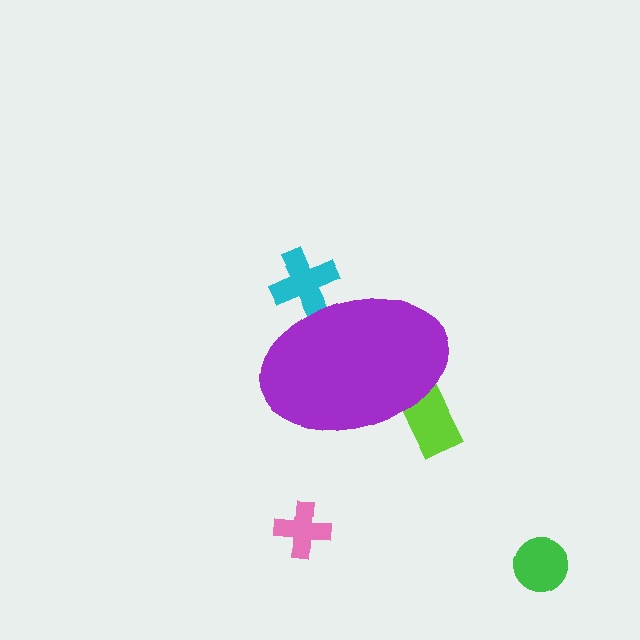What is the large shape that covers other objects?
A purple ellipse.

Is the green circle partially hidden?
No, the green circle is fully visible.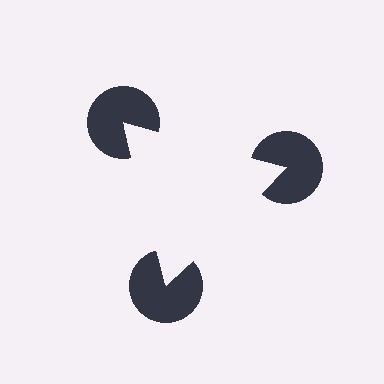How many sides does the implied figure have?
3 sides.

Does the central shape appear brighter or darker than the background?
It typically appears slightly brighter than the background, even though no actual brightness change is drawn.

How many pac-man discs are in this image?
There are 3 — one at each vertex of the illusory triangle.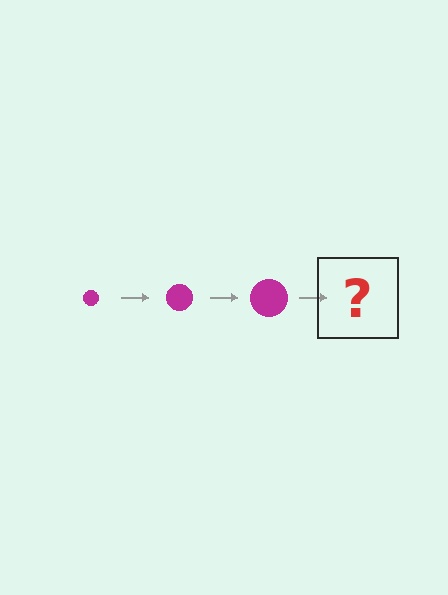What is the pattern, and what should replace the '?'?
The pattern is that the circle gets progressively larger each step. The '?' should be a magenta circle, larger than the previous one.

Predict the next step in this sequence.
The next step is a magenta circle, larger than the previous one.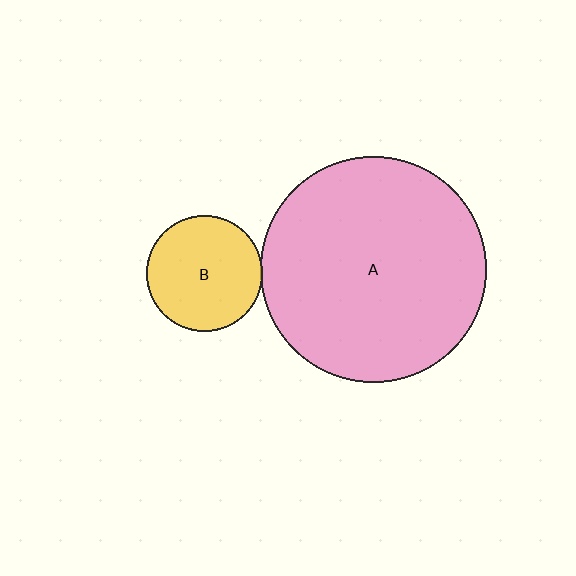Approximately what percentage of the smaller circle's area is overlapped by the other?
Approximately 5%.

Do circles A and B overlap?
Yes.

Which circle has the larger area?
Circle A (pink).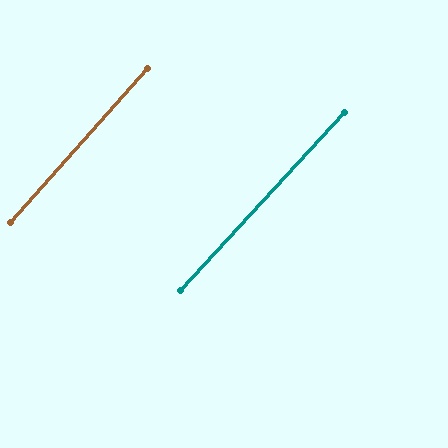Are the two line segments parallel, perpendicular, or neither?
Parallel — their directions differ by only 1.3°.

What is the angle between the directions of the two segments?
Approximately 1 degree.